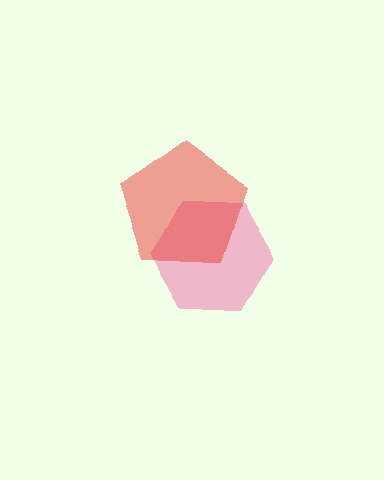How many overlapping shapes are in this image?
There are 2 overlapping shapes in the image.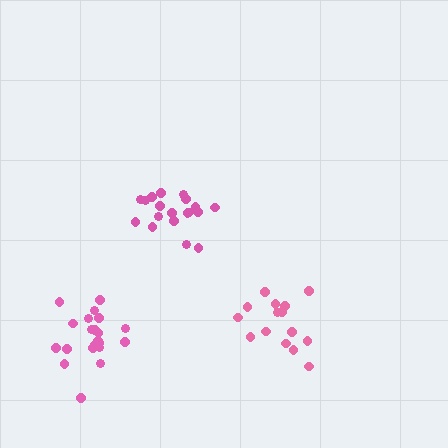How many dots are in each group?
Group 1: 15 dots, Group 2: 19 dots, Group 3: 21 dots (55 total).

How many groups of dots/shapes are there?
There are 3 groups.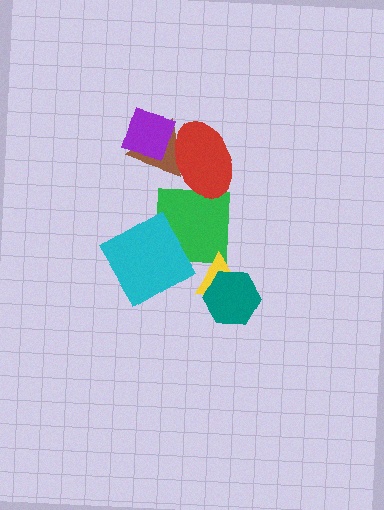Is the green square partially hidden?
Yes, it is partially covered by another shape.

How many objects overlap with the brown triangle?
2 objects overlap with the brown triangle.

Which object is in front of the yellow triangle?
The teal hexagon is in front of the yellow triangle.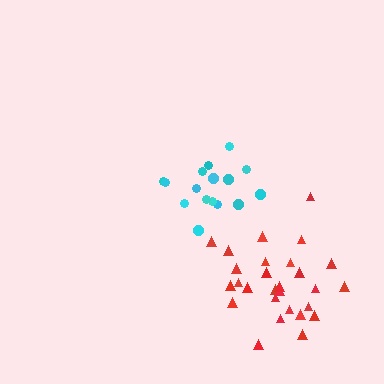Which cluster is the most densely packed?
Cyan.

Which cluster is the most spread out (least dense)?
Red.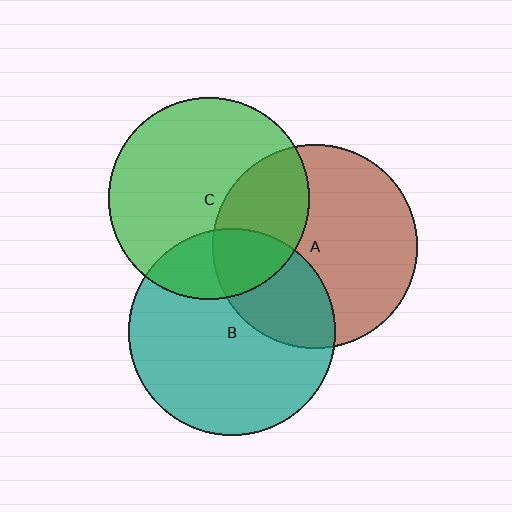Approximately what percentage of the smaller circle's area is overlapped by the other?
Approximately 25%.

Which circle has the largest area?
Circle B (teal).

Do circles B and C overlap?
Yes.